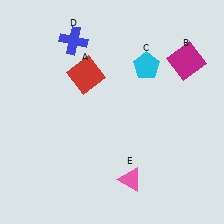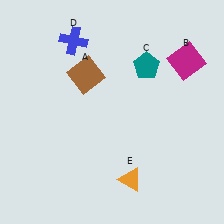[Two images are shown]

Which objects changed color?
A changed from red to brown. C changed from cyan to teal. E changed from pink to orange.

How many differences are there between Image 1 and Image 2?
There are 3 differences between the two images.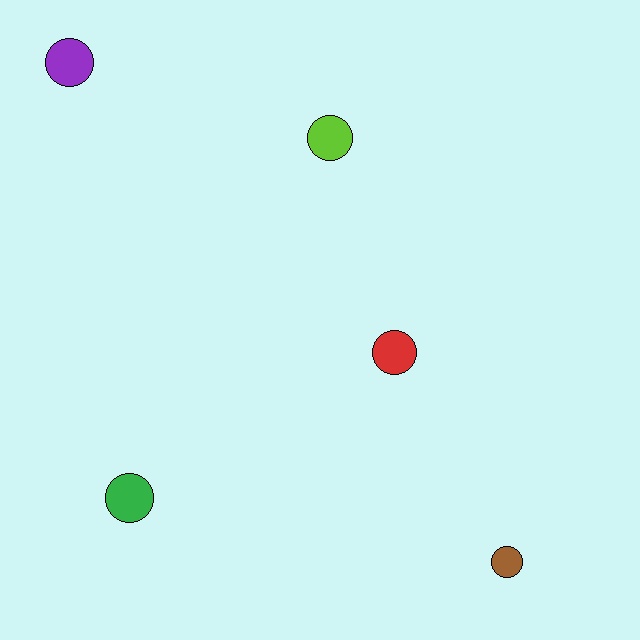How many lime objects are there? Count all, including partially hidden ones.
There is 1 lime object.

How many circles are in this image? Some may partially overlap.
There are 5 circles.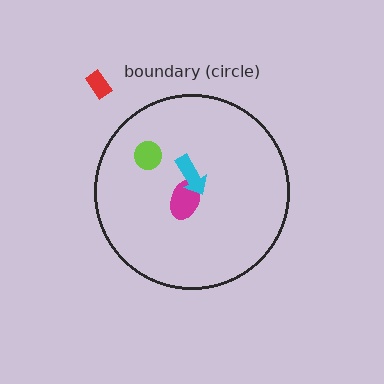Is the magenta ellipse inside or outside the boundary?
Inside.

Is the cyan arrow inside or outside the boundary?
Inside.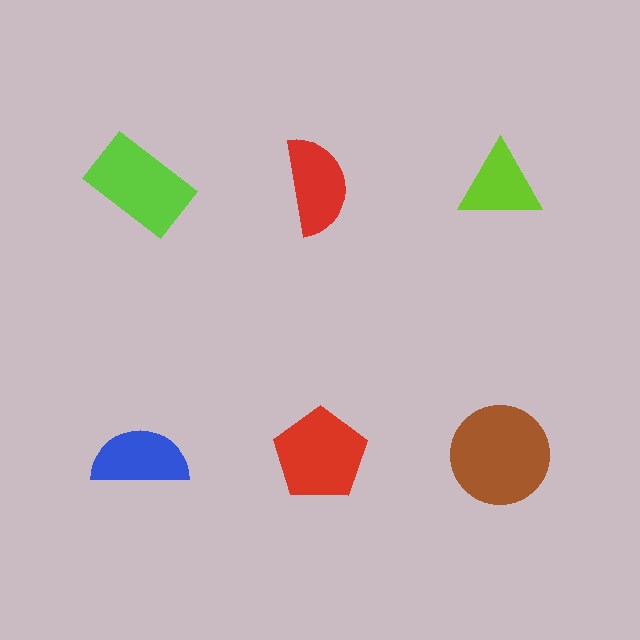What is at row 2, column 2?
A red pentagon.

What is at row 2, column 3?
A brown circle.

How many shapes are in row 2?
3 shapes.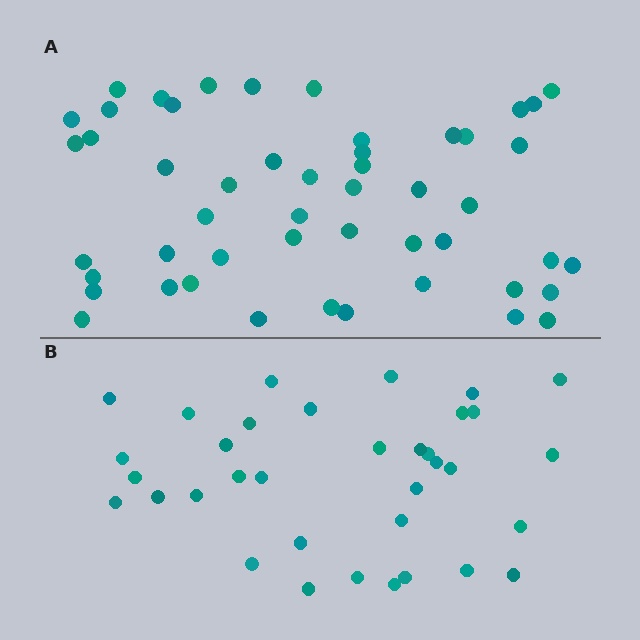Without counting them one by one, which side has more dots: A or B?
Region A (the top region) has more dots.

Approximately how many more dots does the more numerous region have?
Region A has approximately 15 more dots than region B.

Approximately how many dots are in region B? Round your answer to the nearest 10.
About 40 dots. (The exact count is 35, which rounds to 40.)